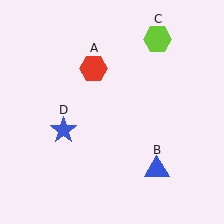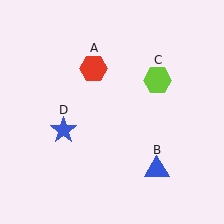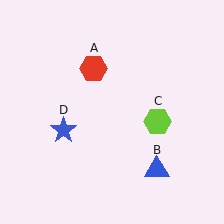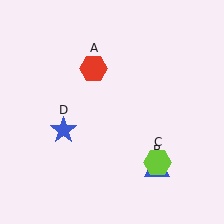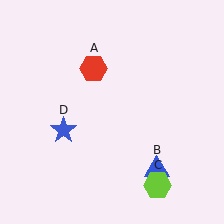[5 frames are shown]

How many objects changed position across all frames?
1 object changed position: lime hexagon (object C).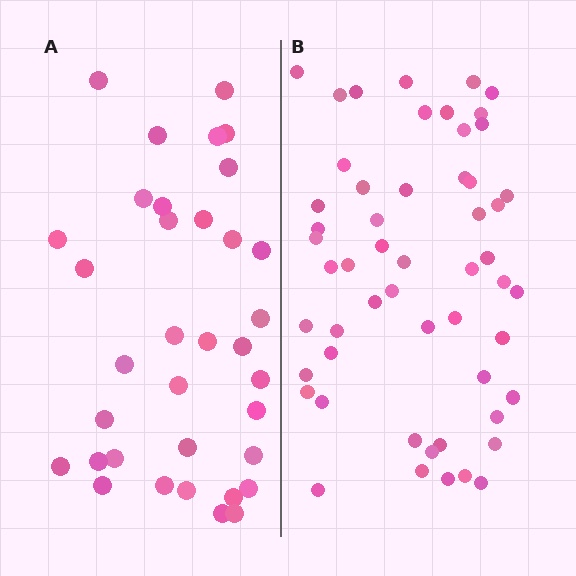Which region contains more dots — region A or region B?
Region B (the right region) has more dots.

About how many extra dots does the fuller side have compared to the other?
Region B has approximately 20 more dots than region A.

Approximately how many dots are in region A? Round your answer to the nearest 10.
About 40 dots. (The exact count is 35, which rounds to 40.)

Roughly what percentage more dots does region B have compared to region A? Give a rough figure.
About 55% more.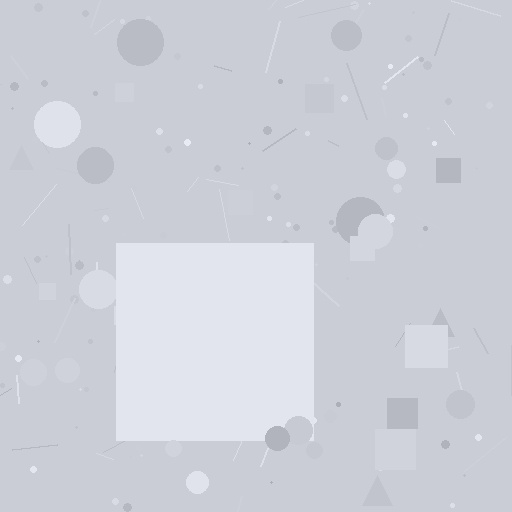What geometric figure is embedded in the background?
A square is embedded in the background.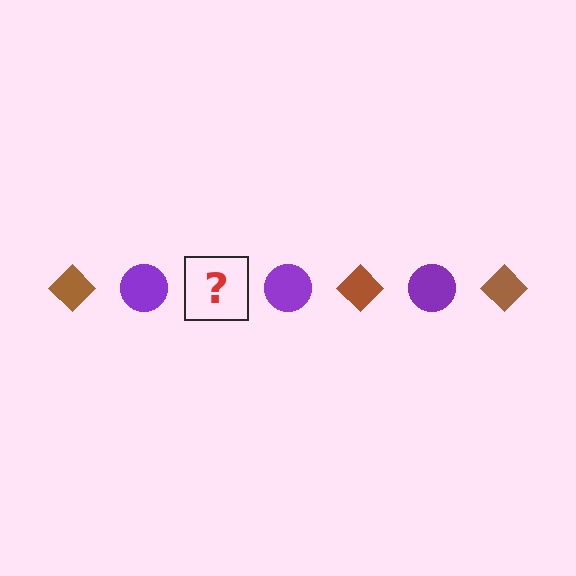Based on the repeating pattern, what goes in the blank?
The blank should be a brown diamond.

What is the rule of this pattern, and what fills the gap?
The rule is that the pattern alternates between brown diamond and purple circle. The gap should be filled with a brown diamond.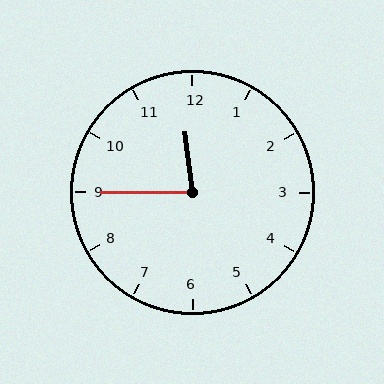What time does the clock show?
11:45.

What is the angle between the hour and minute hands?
Approximately 82 degrees.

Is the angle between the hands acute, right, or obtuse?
It is acute.